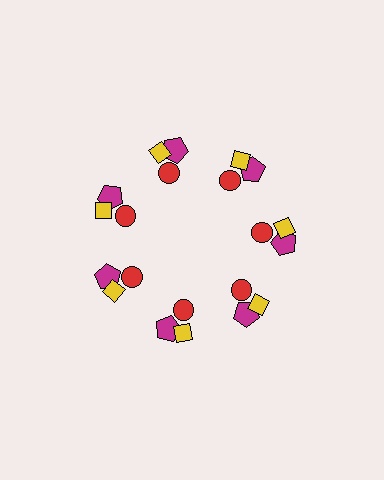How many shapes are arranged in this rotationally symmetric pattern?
There are 21 shapes, arranged in 7 groups of 3.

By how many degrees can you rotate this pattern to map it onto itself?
The pattern maps onto itself every 51 degrees of rotation.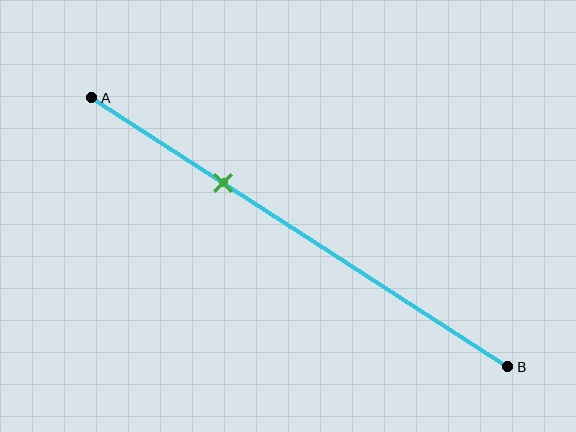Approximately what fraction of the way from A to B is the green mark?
The green mark is approximately 30% of the way from A to B.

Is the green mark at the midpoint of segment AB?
No, the mark is at about 30% from A, not at the 50% midpoint.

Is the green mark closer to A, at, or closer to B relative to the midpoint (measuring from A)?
The green mark is closer to point A than the midpoint of segment AB.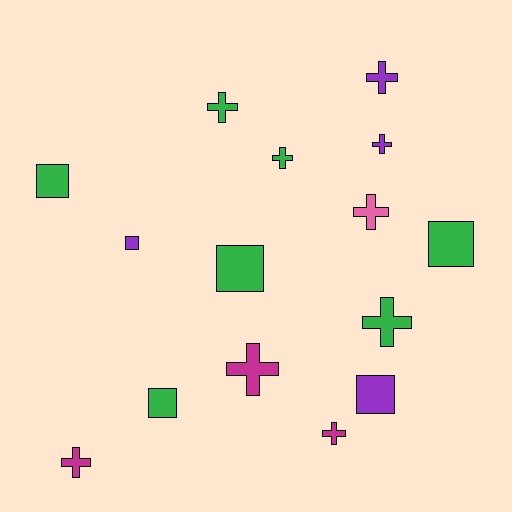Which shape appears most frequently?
Cross, with 9 objects.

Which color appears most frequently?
Green, with 7 objects.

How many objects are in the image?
There are 15 objects.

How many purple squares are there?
There are 2 purple squares.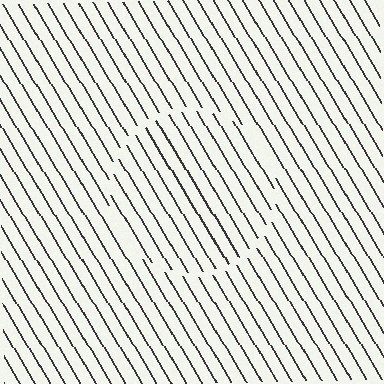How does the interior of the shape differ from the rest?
The interior of the shape contains the same grating, shifted by half a period — the contour is defined by the phase discontinuity where line-ends from the inner and outer gratings abut.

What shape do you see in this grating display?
An illusory circle. The interior of the shape contains the same grating, shifted by half a period — the contour is defined by the phase discontinuity where line-ends from the inner and outer gratings abut.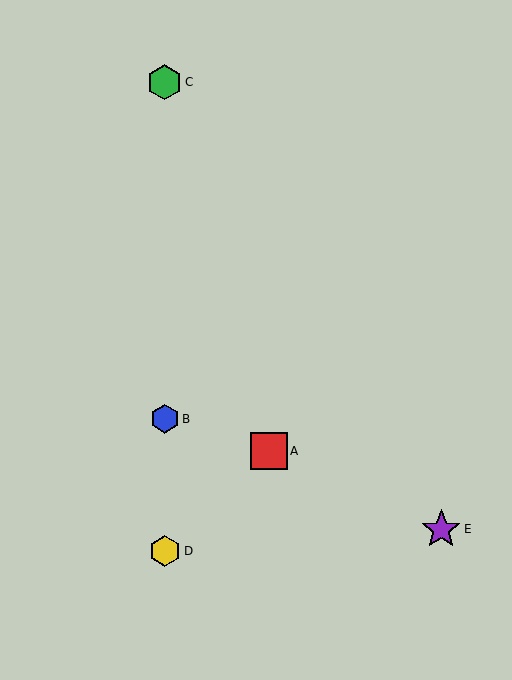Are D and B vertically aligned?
Yes, both are at x≈165.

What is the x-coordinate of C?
Object C is at x≈165.